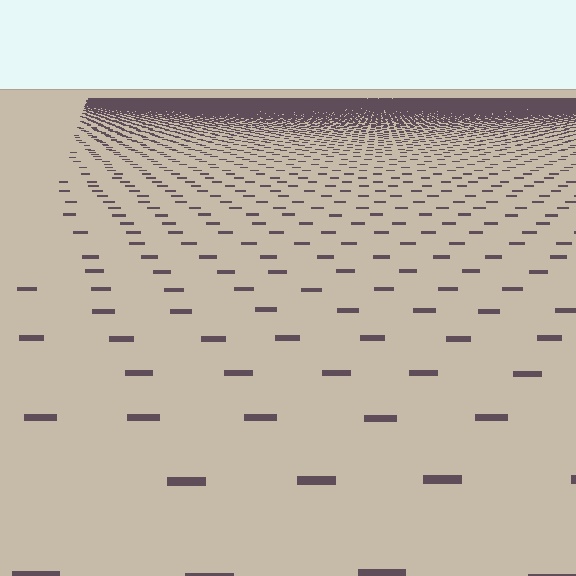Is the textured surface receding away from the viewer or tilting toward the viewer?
The surface is receding away from the viewer. Texture elements get smaller and denser toward the top.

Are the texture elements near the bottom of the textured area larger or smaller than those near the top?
Larger. Near the bottom, elements are closer to the viewer and appear at a bigger on-screen size.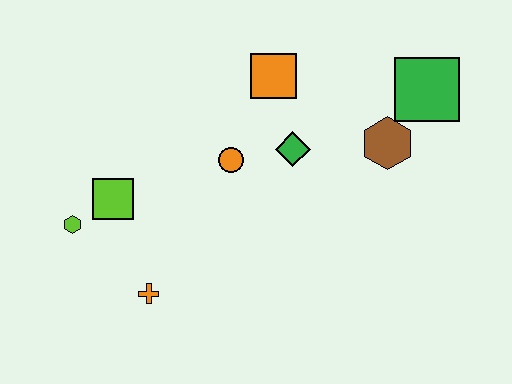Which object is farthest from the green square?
The lime hexagon is farthest from the green square.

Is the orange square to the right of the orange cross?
Yes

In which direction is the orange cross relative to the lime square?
The orange cross is below the lime square.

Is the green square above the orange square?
No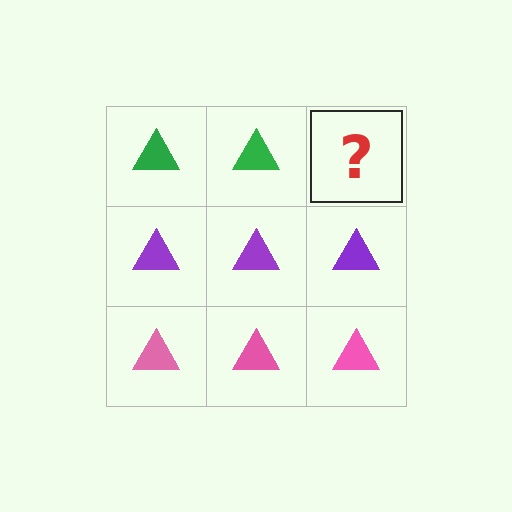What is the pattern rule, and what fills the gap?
The rule is that each row has a consistent color. The gap should be filled with a green triangle.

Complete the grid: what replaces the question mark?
The question mark should be replaced with a green triangle.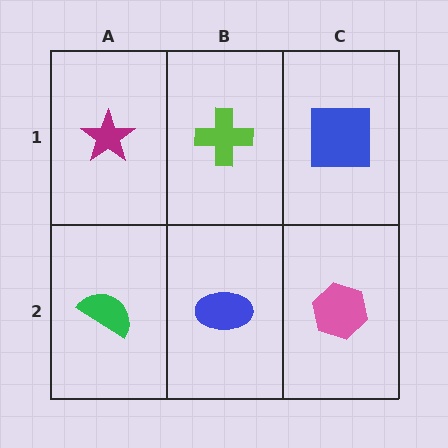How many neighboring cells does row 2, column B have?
3.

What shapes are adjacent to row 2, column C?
A blue square (row 1, column C), a blue ellipse (row 2, column B).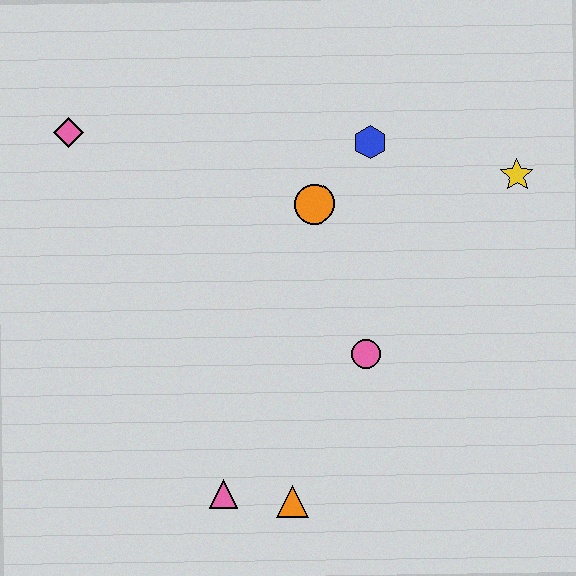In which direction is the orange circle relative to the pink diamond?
The orange circle is to the right of the pink diamond.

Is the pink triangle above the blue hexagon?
No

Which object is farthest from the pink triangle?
The yellow star is farthest from the pink triangle.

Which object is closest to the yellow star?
The blue hexagon is closest to the yellow star.